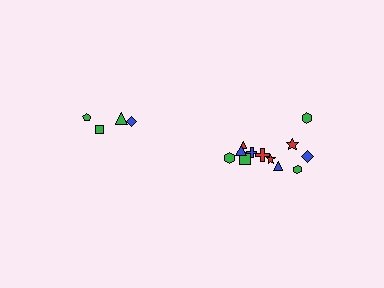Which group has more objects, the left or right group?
The right group.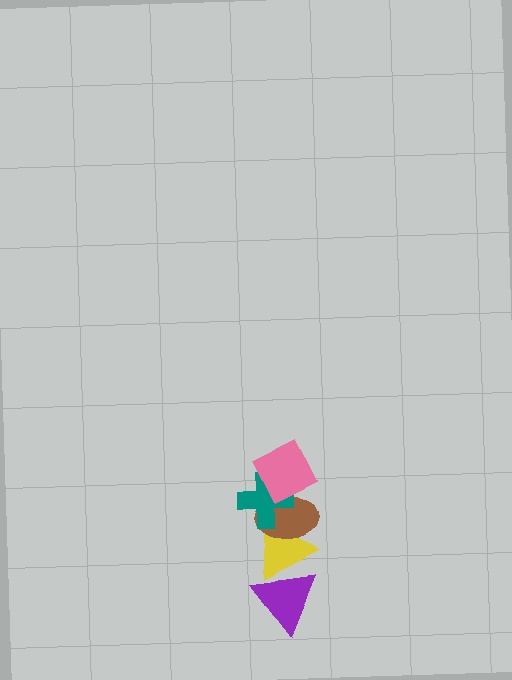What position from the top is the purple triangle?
The purple triangle is 5th from the top.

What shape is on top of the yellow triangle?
The brown ellipse is on top of the yellow triangle.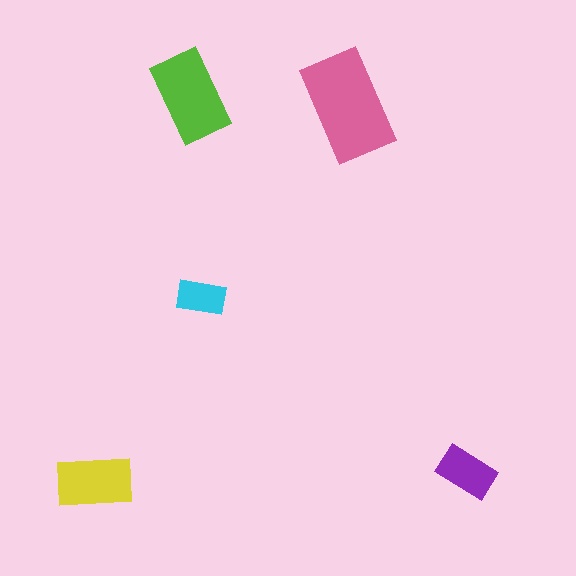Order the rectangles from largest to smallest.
the pink one, the lime one, the yellow one, the purple one, the cyan one.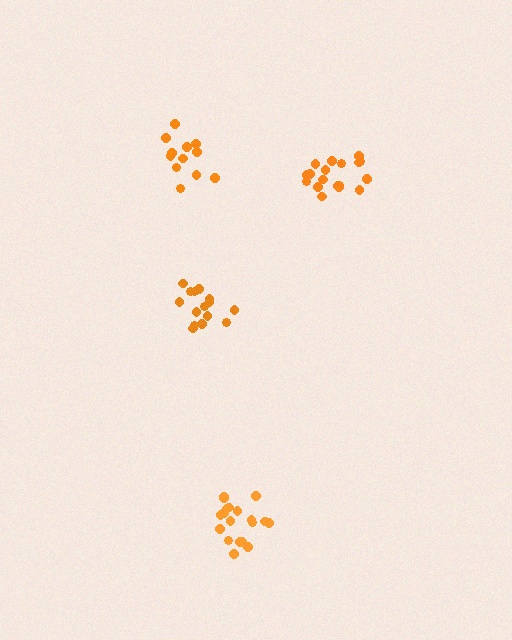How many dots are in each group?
Group 1: 13 dots, Group 2: 15 dots, Group 3: 19 dots, Group 4: 18 dots (65 total).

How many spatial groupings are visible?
There are 4 spatial groupings.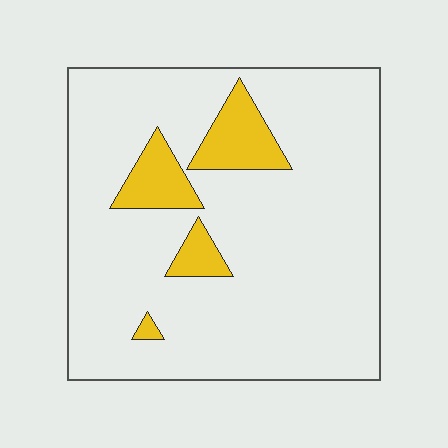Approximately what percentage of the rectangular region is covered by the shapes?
Approximately 10%.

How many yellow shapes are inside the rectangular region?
4.